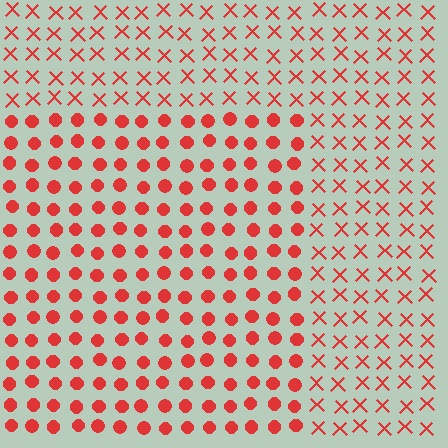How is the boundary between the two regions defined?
The boundary is defined by a change in element shape: circles inside vs. X marks outside. All elements share the same color and spacing.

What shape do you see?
I see a rectangle.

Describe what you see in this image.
The image is filled with small red elements arranged in a uniform grid. A rectangle-shaped region contains circles, while the surrounding area contains X marks. The boundary is defined purely by the change in element shape.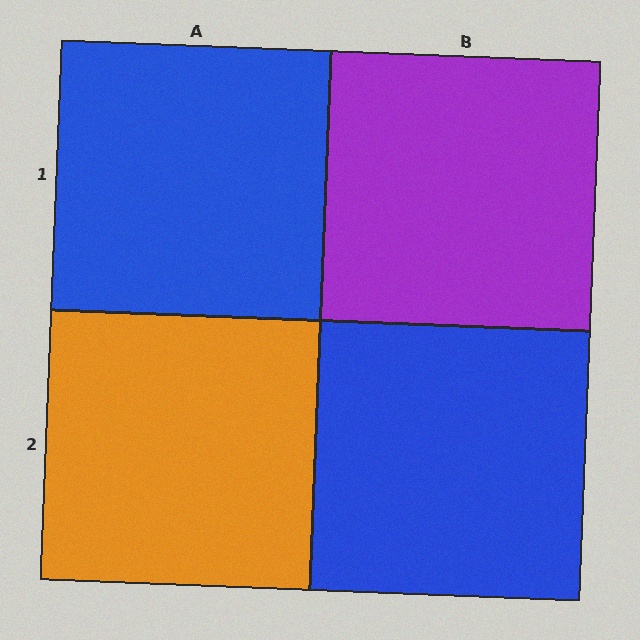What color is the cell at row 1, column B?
Purple.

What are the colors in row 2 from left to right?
Orange, blue.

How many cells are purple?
1 cell is purple.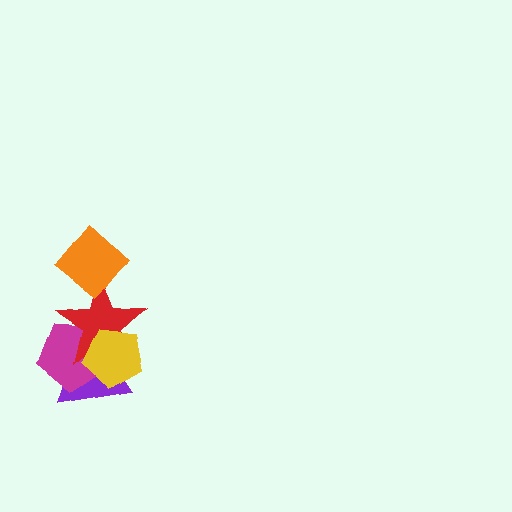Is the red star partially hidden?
Yes, it is partially covered by another shape.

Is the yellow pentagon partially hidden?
No, no other shape covers it.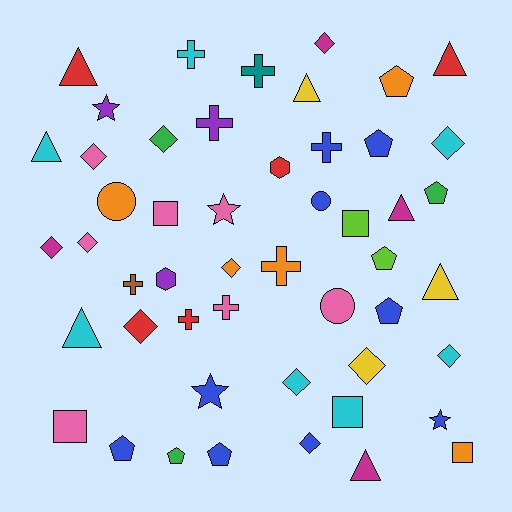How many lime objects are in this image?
There are 2 lime objects.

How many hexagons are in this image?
There are 2 hexagons.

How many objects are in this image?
There are 50 objects.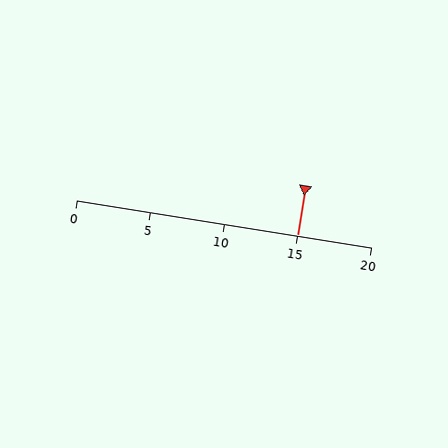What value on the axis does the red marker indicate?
The marker indicates approximately 15.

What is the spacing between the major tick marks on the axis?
The major ticks are spaced 5 apart.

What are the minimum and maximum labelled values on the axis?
The axis runs from 0 to 20.